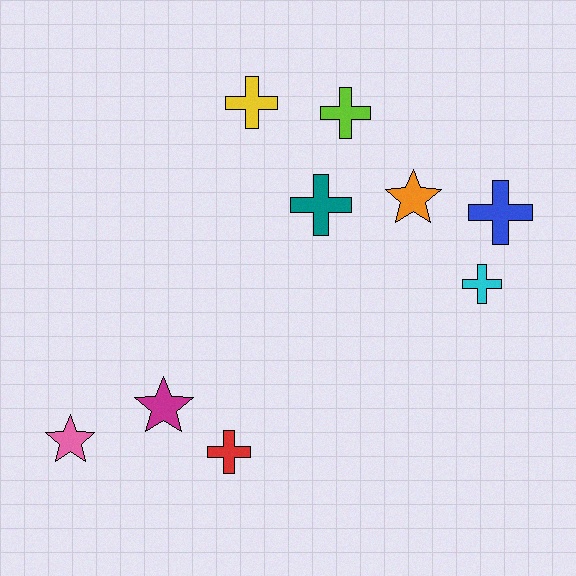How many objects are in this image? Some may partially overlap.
There are 9 objects.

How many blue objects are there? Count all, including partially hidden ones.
There is 1 blue object.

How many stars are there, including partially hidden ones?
There are 3 stars.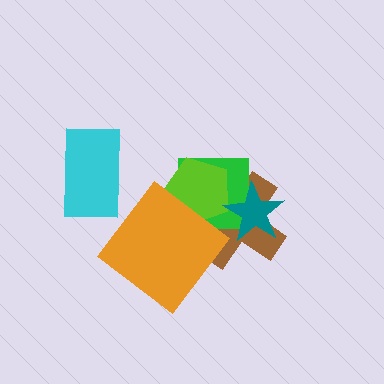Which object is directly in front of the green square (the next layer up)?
The lime pentagon is directly in front of the green square.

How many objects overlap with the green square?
4 objects overlap with the green square.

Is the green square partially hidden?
Yes, it is partially covered by another shape.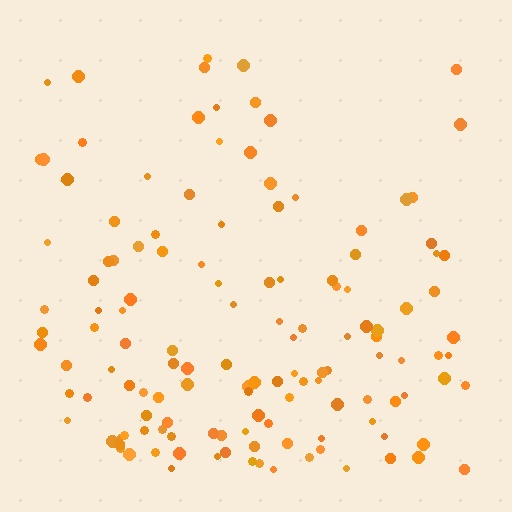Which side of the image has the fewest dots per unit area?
The top.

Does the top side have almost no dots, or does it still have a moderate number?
Still a moderate number, just noticeably fewer than the bottom.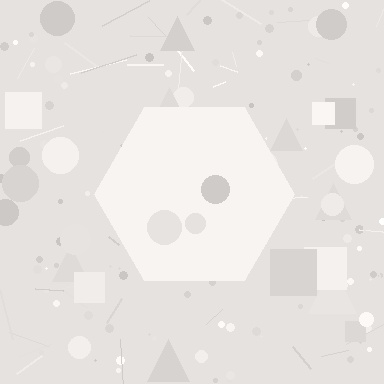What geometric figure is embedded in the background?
A hexagon is embedded in the background.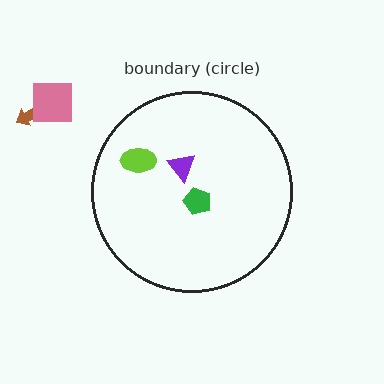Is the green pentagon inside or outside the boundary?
Inside.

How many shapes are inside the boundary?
3 inside, 2 outside.